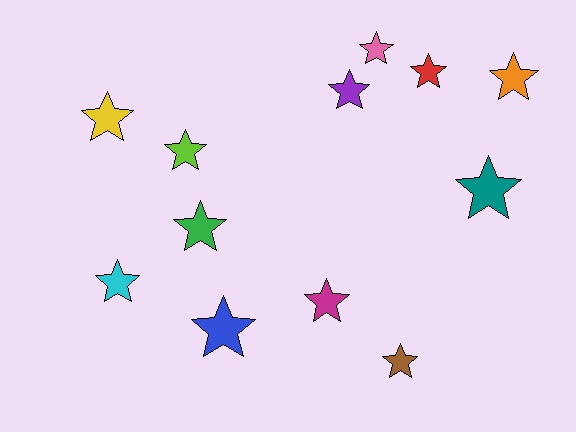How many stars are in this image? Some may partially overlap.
There are 12 stars.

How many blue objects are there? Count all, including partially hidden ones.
There is 1 blue object.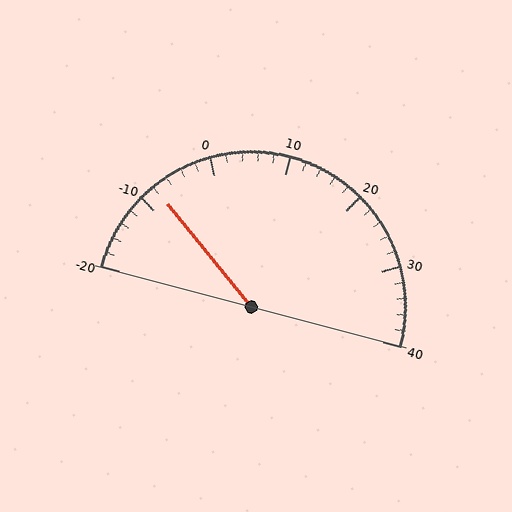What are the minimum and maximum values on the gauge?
The gauge ranges from -20 to 40.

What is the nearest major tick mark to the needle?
The nearest major tick mark is -10.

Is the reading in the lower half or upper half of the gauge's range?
The reading is in the lower half of the range (-20 to 40).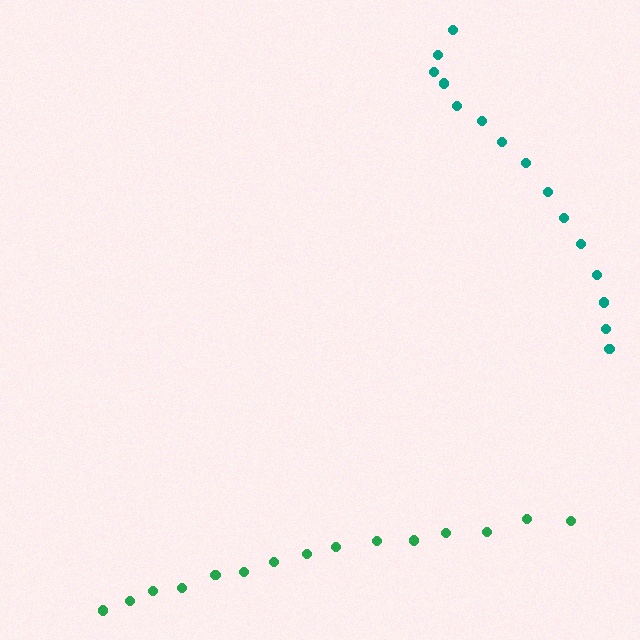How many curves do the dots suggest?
There are 2 distinct paths.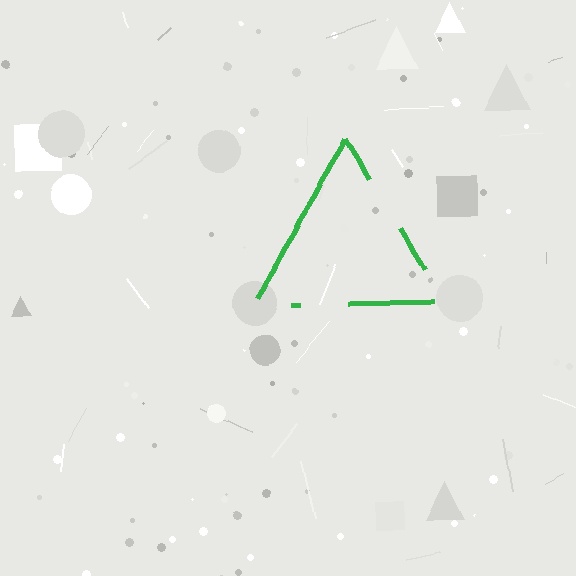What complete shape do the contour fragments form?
The contour fragments form a triangle.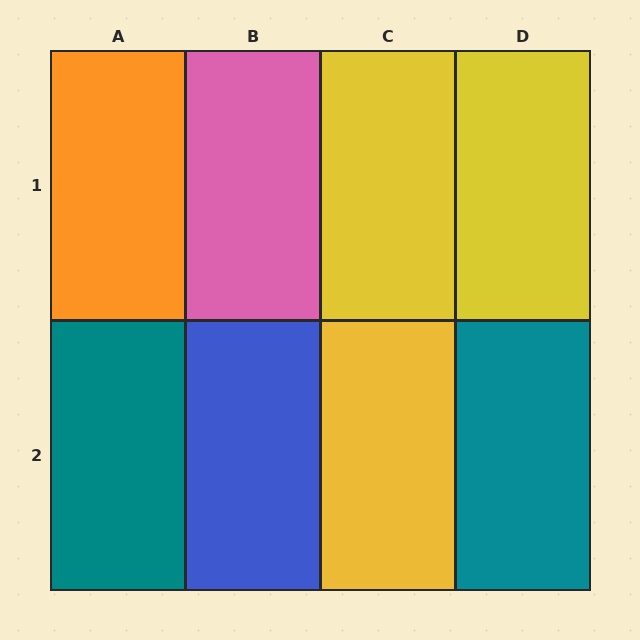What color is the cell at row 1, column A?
Orange.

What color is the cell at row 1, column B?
Pink.